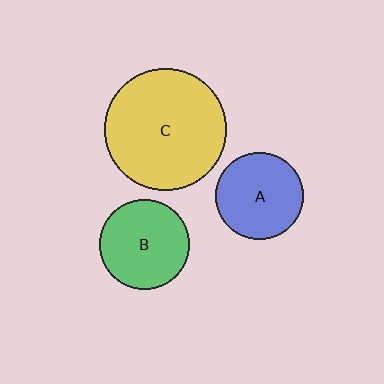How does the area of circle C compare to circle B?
Approximately 1.9 times.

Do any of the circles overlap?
No, none of the circles overlap.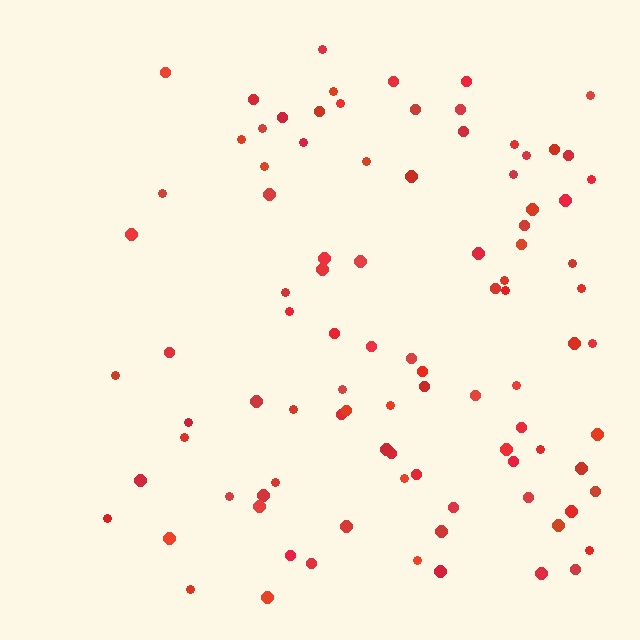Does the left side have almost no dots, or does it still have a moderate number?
Still a moderate number, just noticeably fewer than the right.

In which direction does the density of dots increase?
From left to right, with the right side densest.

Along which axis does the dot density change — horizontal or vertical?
Horizontal.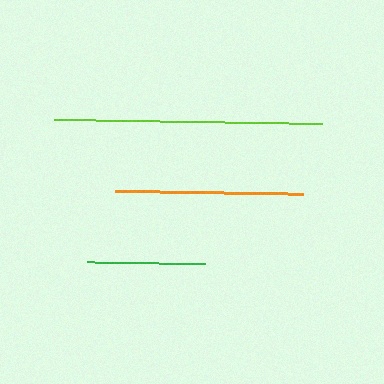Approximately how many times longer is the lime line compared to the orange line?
The lime line is approximately 1.4 times the length of the orange line.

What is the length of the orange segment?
The orange segment is approximately 188 pixels long.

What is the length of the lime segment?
The lime segment is approximately 268 pixels long.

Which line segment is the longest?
The lime line is the longest at approximately 268 pixels.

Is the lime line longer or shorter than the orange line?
The lime line is longer than the orange line.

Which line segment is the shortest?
The green line is the shortest at approximately 118 pixels.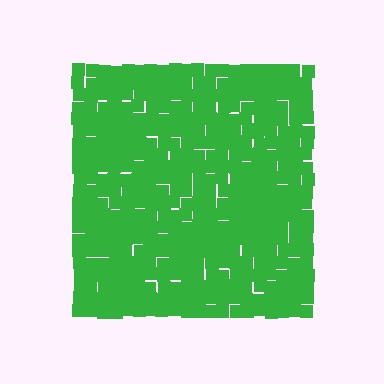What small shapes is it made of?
It is made of small squares.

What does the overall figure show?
The overall figure shows a square.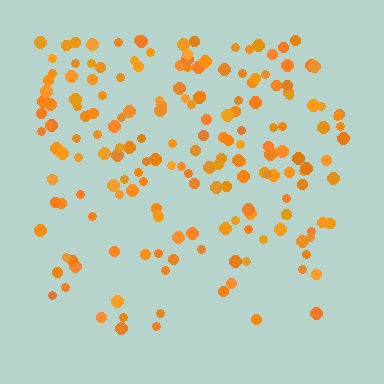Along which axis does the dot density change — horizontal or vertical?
Vertical.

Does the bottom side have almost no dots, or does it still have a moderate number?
Still a moderate number, just noticeably fewer than the top.